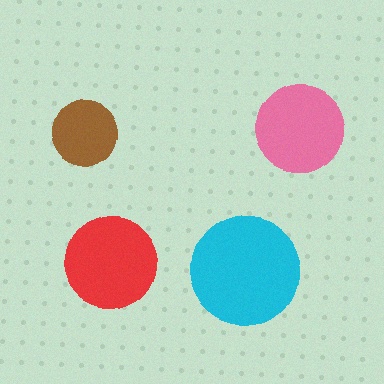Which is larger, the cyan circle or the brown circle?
The cyan one.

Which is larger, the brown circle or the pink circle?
The pink one.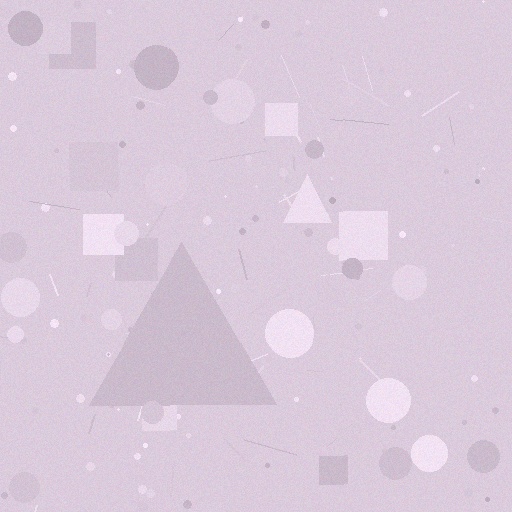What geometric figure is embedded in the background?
A triangle is embedded in the background.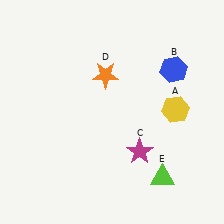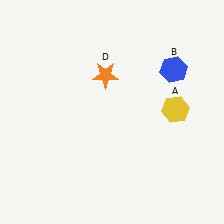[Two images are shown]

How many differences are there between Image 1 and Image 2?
There are 2 differences between the two images.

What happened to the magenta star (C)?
The magenta star (C) was removed in Image 2. It was in the bottom-right area of Image 1.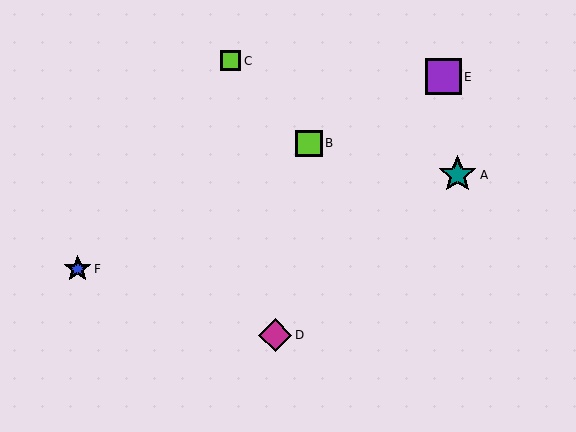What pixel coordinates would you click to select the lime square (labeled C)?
Click at (231, 61) to select the lime square C.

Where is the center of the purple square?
The center of the purple square is at (443, 77).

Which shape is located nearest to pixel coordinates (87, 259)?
The blue star (labeled F) at (78, 269) is nearest to that location.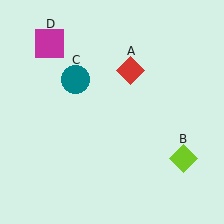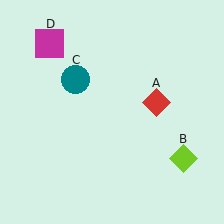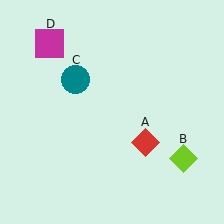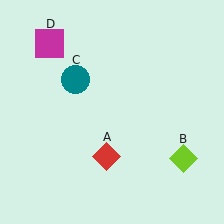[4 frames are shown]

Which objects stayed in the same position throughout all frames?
Lime diamond (object B) and teal circle (object C) and magenta square (object D) remained stationary.